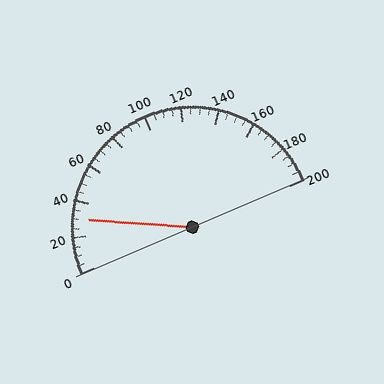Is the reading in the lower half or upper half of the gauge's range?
The reading is in the lower half of the range (0 to 200).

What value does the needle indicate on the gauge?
The needle indicates approximately 30.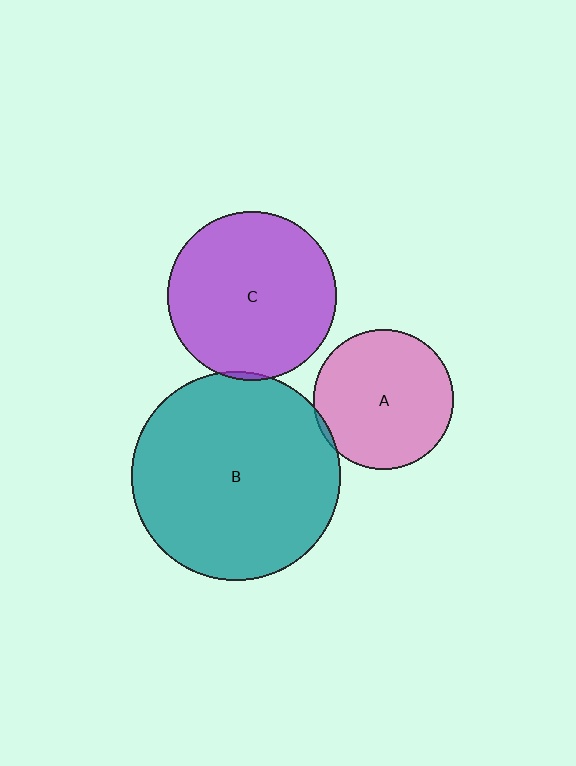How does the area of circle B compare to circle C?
Approximately 1.5 times.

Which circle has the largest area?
Circle B (teal).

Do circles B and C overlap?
Yes.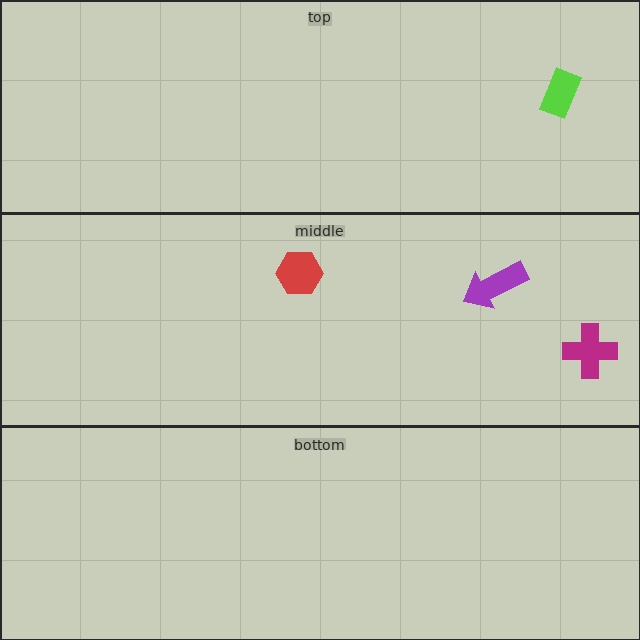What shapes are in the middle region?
The red hexagon, the magenta cross, the purple arrow.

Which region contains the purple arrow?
The middle region.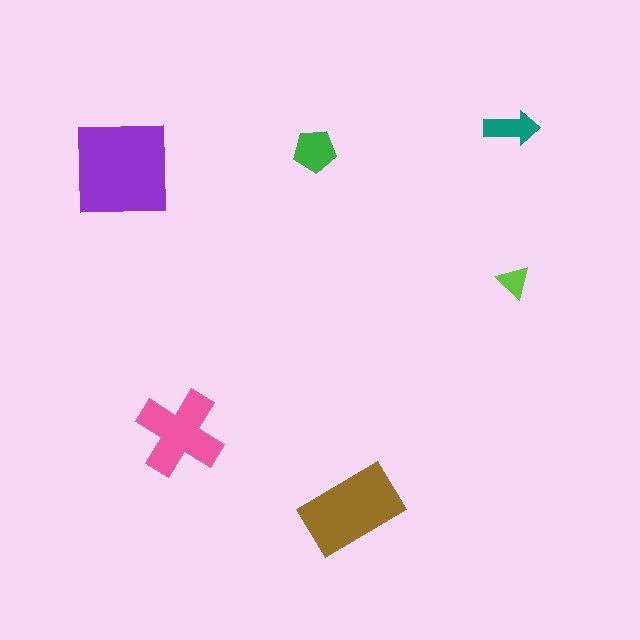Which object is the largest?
The purple square.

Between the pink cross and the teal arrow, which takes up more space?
The pink cross.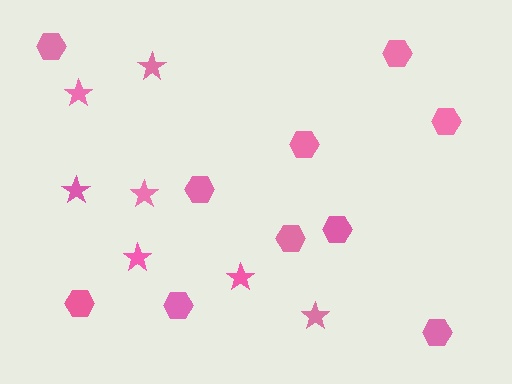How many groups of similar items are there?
There are 2 groups: one group of stars (7) and one group of hexagons (10).